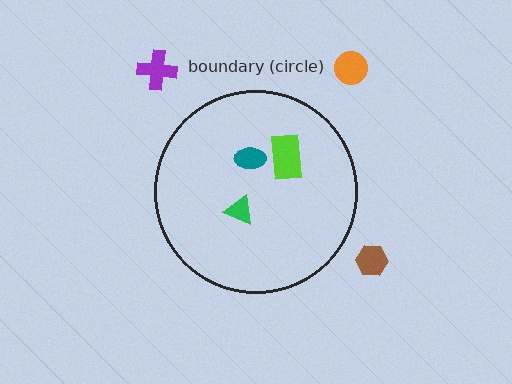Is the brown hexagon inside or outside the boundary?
Outside.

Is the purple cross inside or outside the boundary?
Outside.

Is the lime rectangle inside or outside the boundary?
Inside.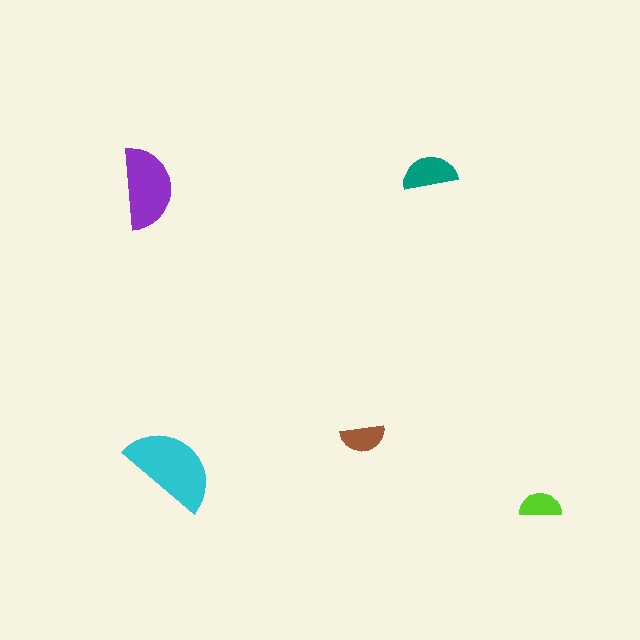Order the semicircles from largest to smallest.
the cyan one, the purple one, the teal one, the brown one, the lime one.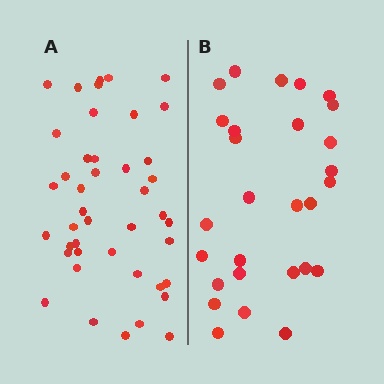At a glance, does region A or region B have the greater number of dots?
Region A (the left region) has more dots.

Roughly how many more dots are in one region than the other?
Region A has approximately 15 more dots than region B.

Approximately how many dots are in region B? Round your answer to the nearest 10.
About 30 dots. (The exact count is 28, which rounds to 30.)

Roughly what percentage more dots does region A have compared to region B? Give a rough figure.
About 55% more.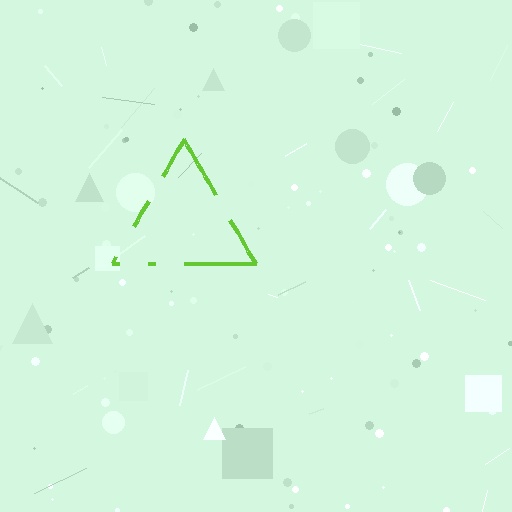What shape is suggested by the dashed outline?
The dashed outline suggests a triangle.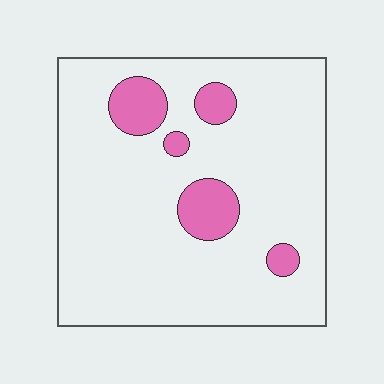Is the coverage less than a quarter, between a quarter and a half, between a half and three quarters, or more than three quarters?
Less than a quarter.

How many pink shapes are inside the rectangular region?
5.